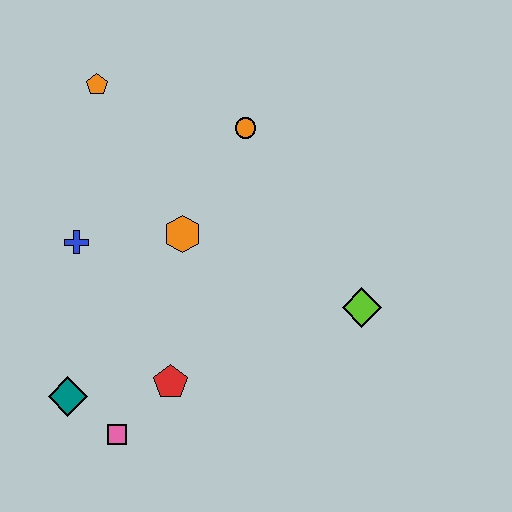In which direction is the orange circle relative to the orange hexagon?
The orange circle is above the orange hexagon.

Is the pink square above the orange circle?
No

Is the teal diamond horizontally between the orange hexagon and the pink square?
No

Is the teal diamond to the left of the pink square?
Yes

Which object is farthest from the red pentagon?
The orange pentagon is farthest from the red pentagon.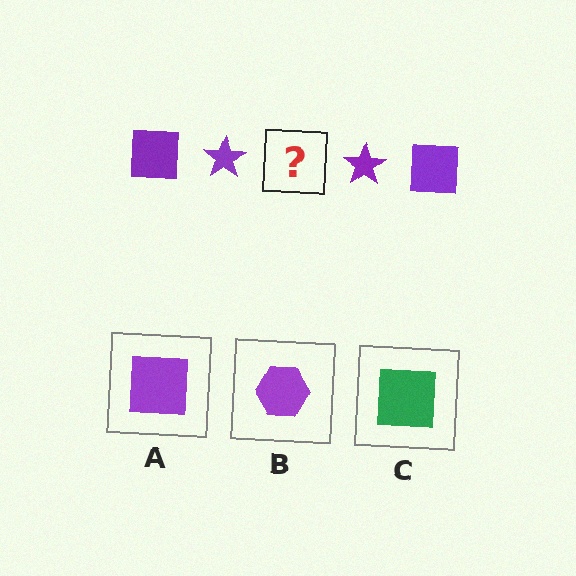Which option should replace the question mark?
Option A.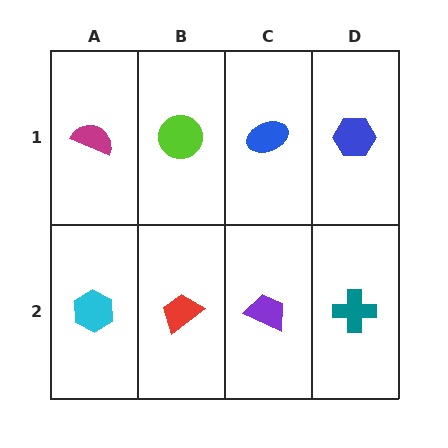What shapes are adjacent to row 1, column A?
A cyan hexagon (row 2, column A), a lime circle (row 1, column B).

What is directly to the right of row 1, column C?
A blue hexagon.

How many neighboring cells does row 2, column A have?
2.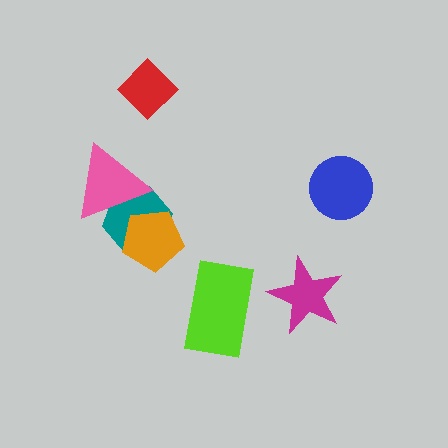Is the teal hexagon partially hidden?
Yes, it is partially covered by another shape.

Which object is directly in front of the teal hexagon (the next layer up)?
The orange pentagon is directly in front of the teal hexagon.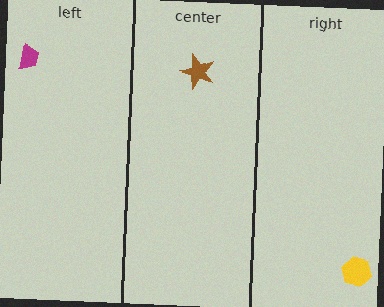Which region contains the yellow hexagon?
The right region.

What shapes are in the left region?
The magenta trapezoid.